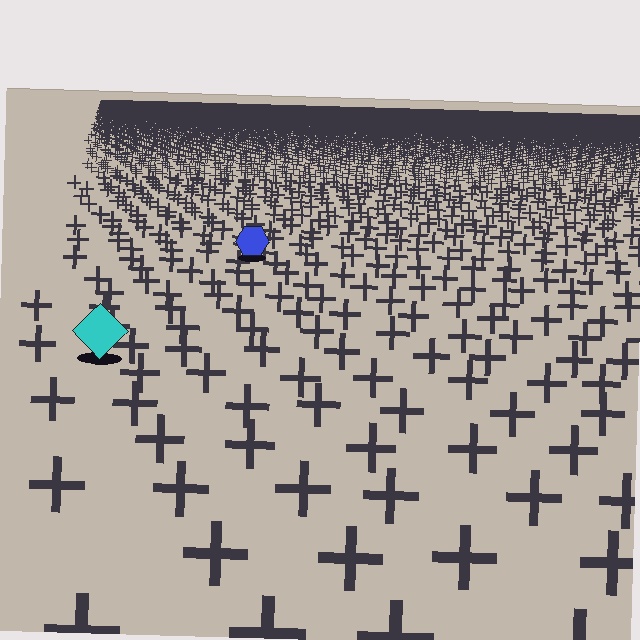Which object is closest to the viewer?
The cyan diamond is closest. The texture marks near it are larger and more spread out.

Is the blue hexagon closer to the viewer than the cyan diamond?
No. The cyan diamond is closer — you can tell from the texture gradient: the ground texture is coarser near it.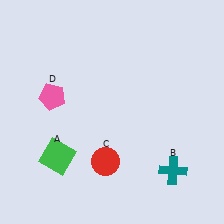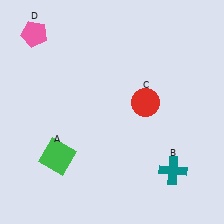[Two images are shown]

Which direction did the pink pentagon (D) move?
The pink pentagon (D) moved up.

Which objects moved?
The objects that moved are: the red circle (C), the pink pentagon (D).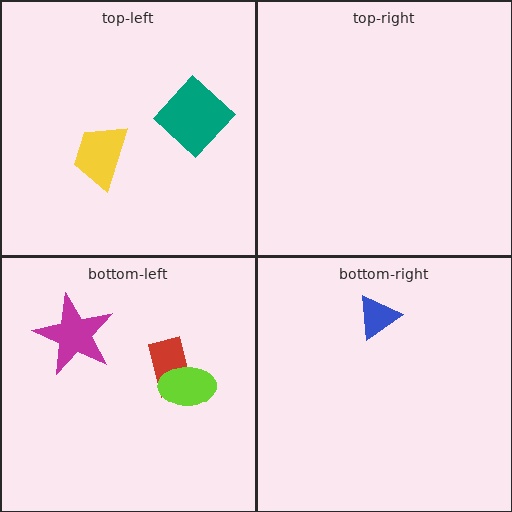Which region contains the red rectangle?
The bottom-left region.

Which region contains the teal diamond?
The top-left region.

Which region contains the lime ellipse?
The bottom-left region.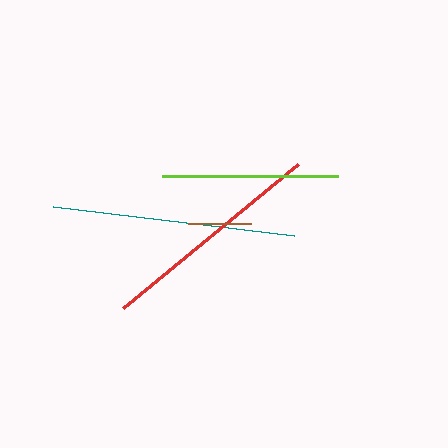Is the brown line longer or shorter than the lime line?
The lime line is longer than the brown line.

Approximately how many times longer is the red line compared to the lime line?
The red line is approximately 1.3 times the length of the lime line.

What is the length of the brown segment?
The brown segment is approximately 62 pixels long.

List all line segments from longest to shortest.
From longest to shortest: teal, red, lime, brown.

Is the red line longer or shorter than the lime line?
The red line is longer than the lime line.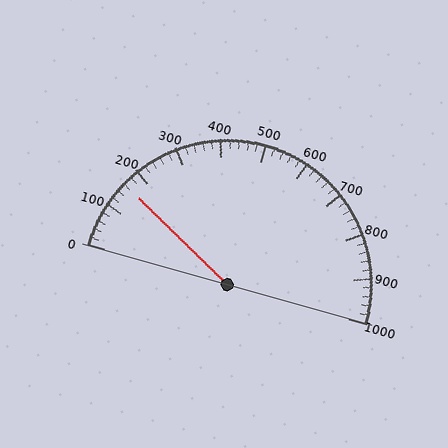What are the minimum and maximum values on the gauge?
The gauge ranges from 0 to 1000.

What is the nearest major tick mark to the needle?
The nearest major tick mark is 200.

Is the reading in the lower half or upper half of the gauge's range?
The reading is in the lower half of the range (0 to 1000).